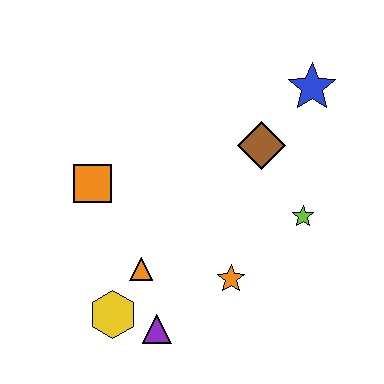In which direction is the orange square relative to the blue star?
The orange square is to the left of the blue star.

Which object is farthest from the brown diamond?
The yellow hexagon is farthest from the brown diamond.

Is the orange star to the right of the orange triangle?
Yes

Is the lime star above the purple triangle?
Yes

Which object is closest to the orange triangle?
The yellow hexagon is closest to the orange triangle.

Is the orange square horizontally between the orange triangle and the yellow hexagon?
No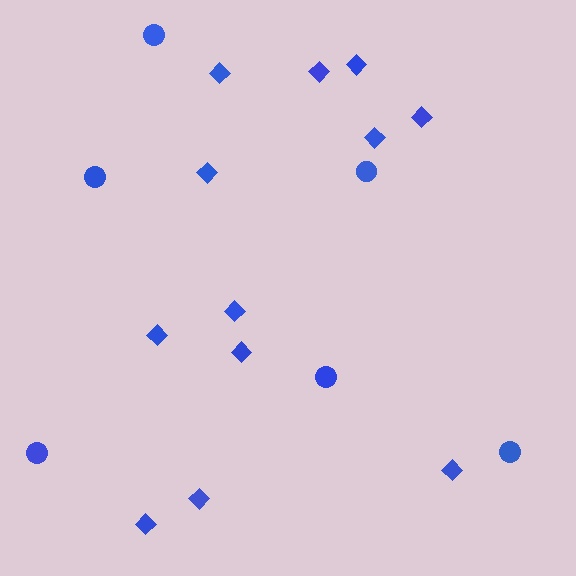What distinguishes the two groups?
There are 2 groups: one group of circles (6) and one group of diamonds (12).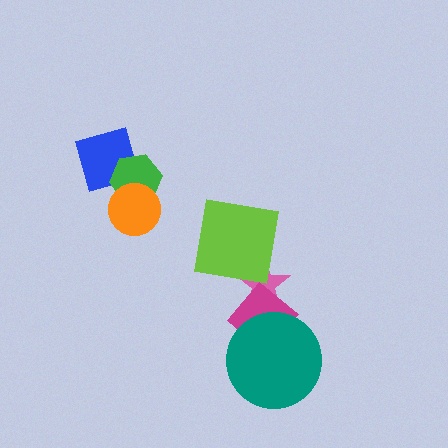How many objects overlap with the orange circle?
1 object overlaps with the orange circle.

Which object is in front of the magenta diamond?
The teal circle is in front of the magenta diamond.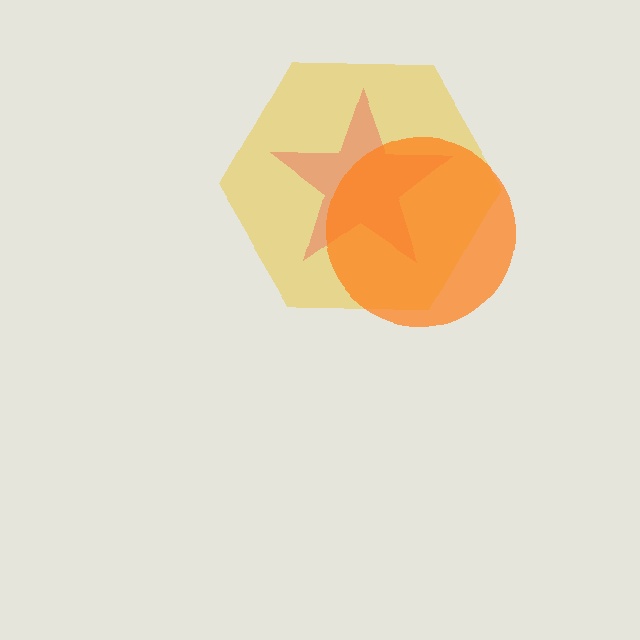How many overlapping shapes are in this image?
There are 3 overlapping shapes in the image.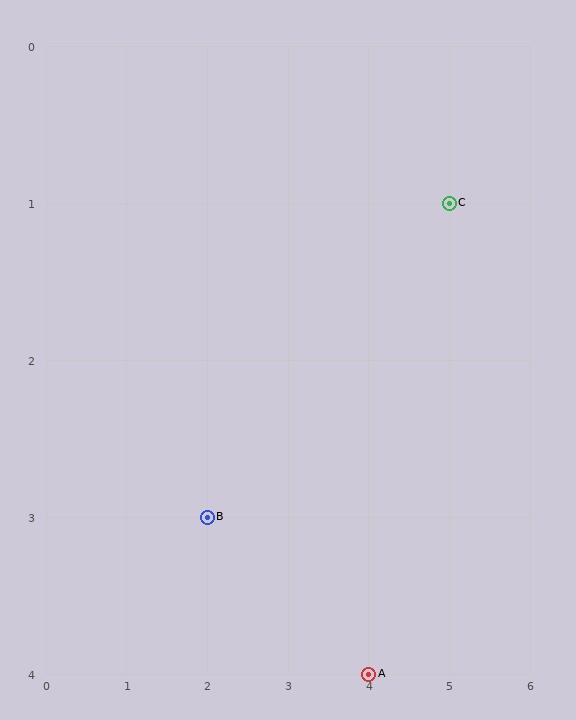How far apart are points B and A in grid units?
Points B and A are 2 columns and 1 row apart (about 2.2 grid units diagonally).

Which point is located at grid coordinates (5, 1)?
Point C is at (5, 1).